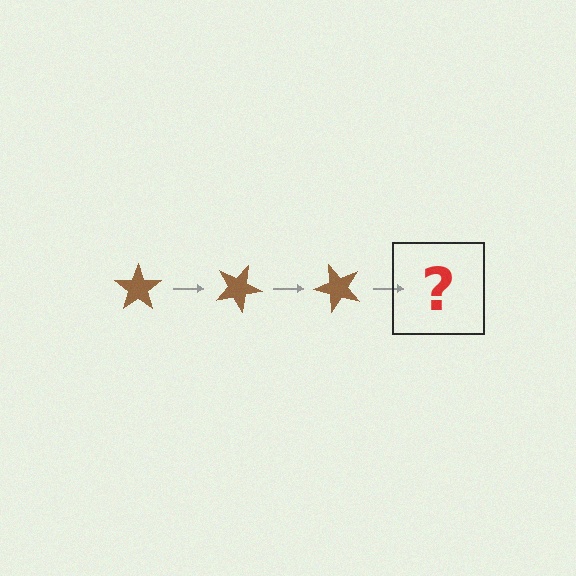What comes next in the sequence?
The next element should be a brown star rotated 75 degrees.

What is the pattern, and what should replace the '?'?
The pattern is that the star rotates 25 degrees each step. The '?' should be a brown star rotated 75 degrees.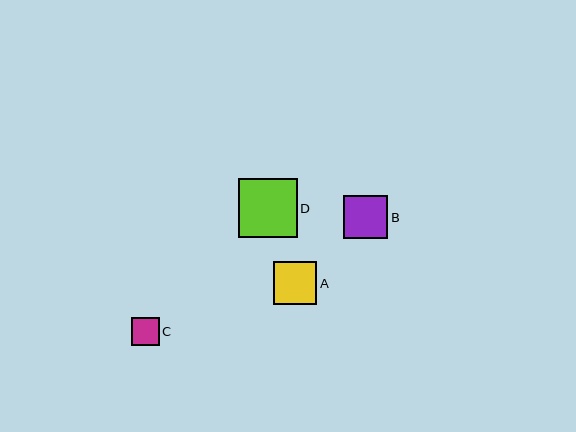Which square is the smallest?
Square C is the smallest with a size of approximately 28 pixels.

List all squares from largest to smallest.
From largest to smallest: D, B, A, C.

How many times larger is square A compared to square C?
Square A is approximately 1.6 times the size of square C.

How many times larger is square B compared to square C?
Square B is approximately 1.6 times the size of square C.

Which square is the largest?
Square D is the largest with a size of approximately 59 pixels.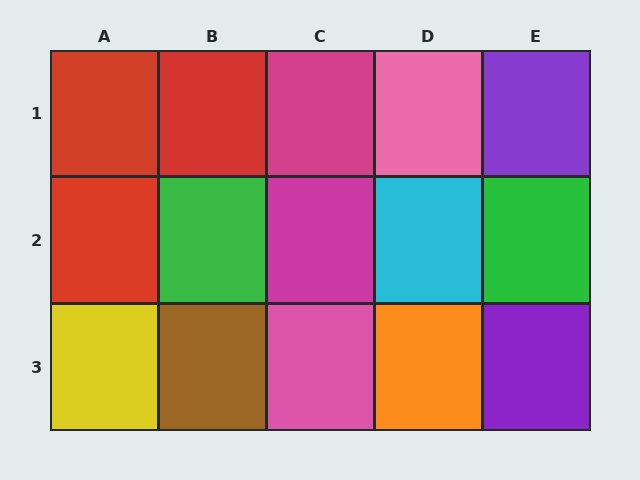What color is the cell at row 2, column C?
Magenta.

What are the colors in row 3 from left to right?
Yellow, brown, pink, orange, purple.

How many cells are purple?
2 cells are purple.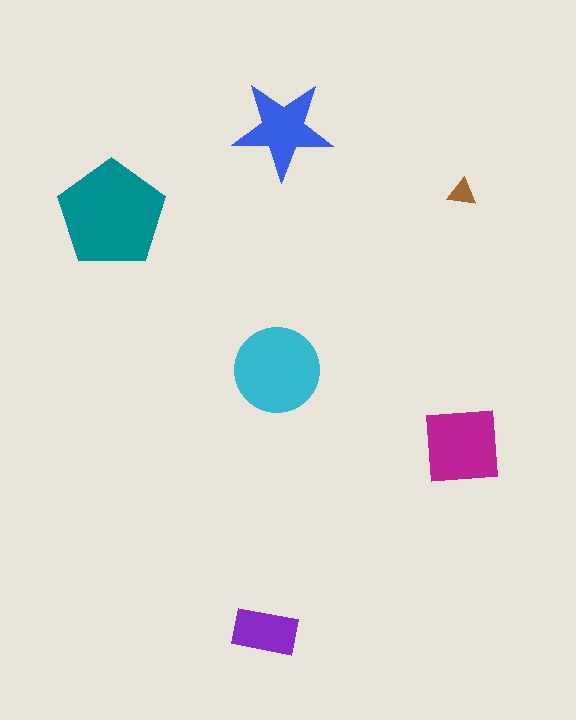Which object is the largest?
The teal pentagon.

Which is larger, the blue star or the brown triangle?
The blue star.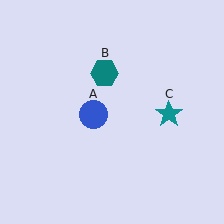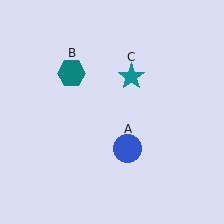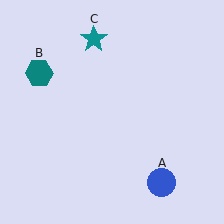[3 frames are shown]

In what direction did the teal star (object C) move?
The teal star (object C) moved up and to the left.